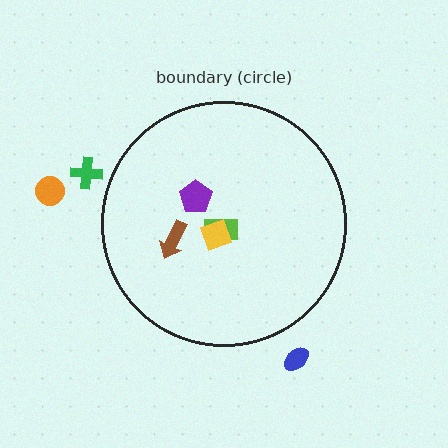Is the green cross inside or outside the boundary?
Outside.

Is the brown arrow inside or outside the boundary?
Inside.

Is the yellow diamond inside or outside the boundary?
Inside.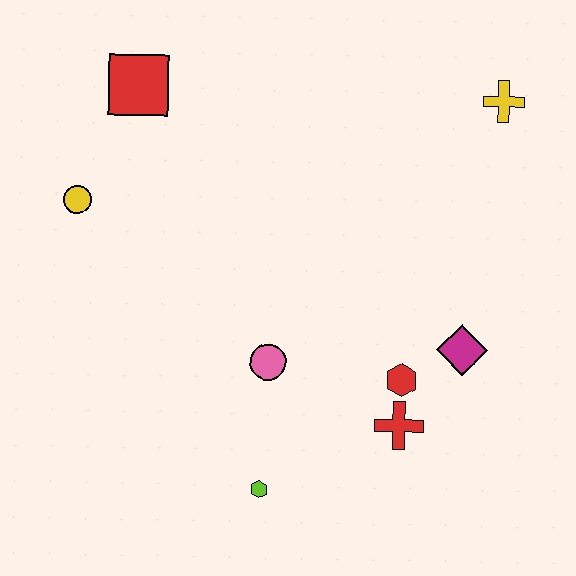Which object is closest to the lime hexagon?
The pink circle is closest to the lime hexagon.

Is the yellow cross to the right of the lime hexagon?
Yes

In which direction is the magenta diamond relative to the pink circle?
The magenta diamond is to the right of the pink circle.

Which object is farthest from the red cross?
The red square is farthest from the red cross.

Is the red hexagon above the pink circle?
No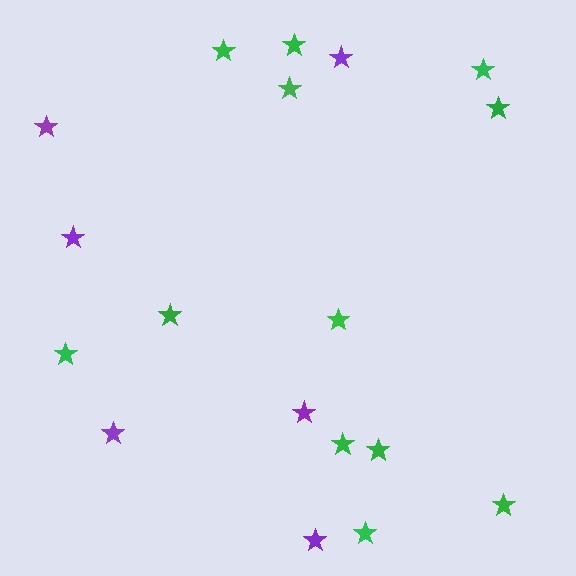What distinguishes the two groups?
There are 2 groups: one group of green stars (12) and one group of purple stars (6).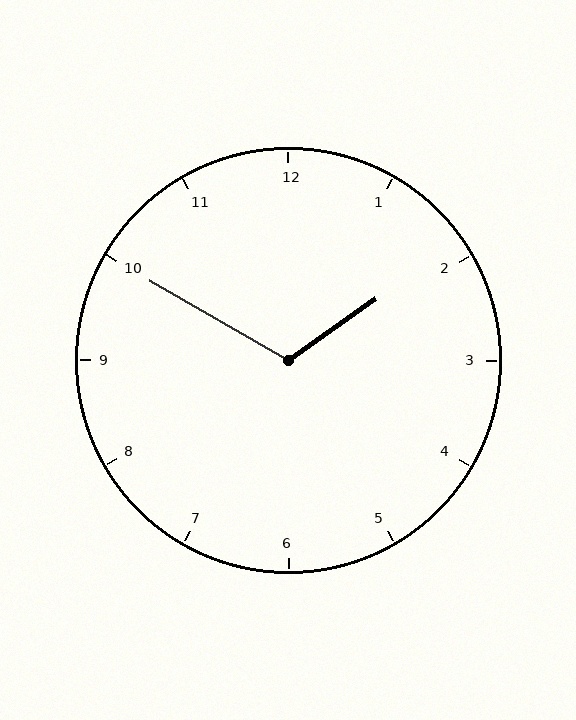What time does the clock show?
1:50.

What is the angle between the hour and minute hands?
Approximately 115 degrees.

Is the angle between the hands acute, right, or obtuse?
It is obtuse.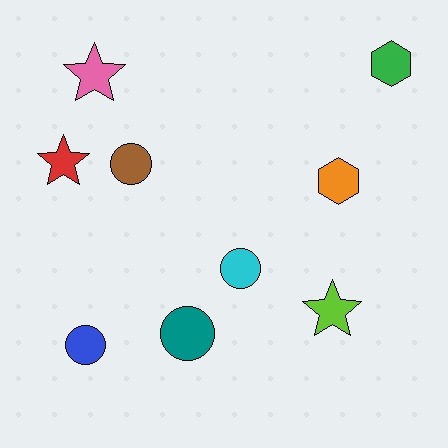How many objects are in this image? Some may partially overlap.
There are 9 objects.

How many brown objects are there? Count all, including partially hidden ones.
There is 1 brown object.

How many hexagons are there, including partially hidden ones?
There are 2 hexagons.